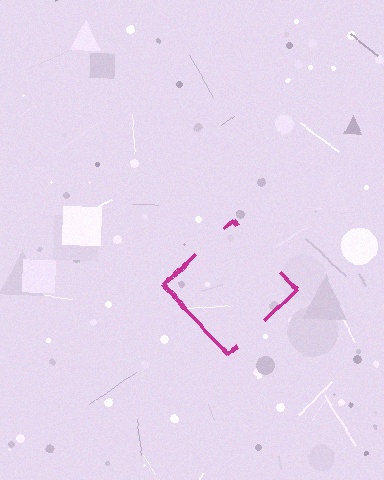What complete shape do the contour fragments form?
The contour fragments form a diamond.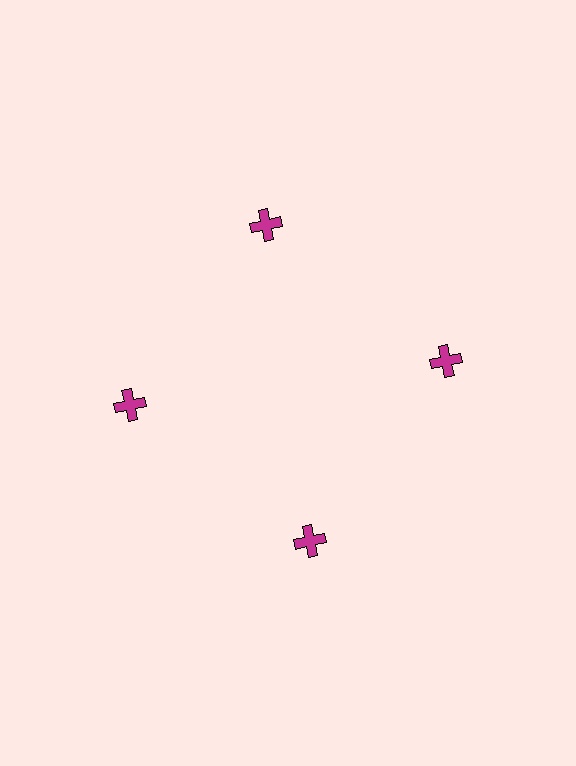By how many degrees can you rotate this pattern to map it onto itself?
The pattern maps onto itself every 90 degrees of rotation.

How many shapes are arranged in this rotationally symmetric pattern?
There are 4 shapes, arranged in 4 groups of 1.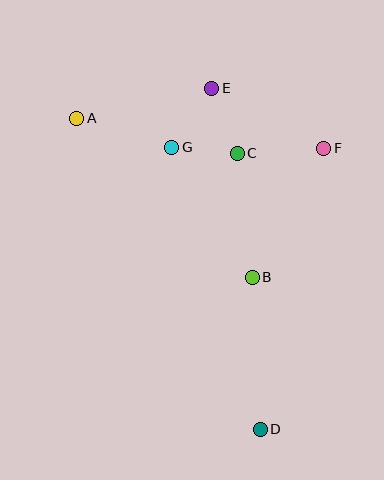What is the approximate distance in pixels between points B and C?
The distance between B and C is approximately 125 pixels.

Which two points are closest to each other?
Points C and G are closest to each other.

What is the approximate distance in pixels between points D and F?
The distance between D and F is approximately 288 pixels.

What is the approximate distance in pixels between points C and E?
The distance between C and E is approximately 69 pixels.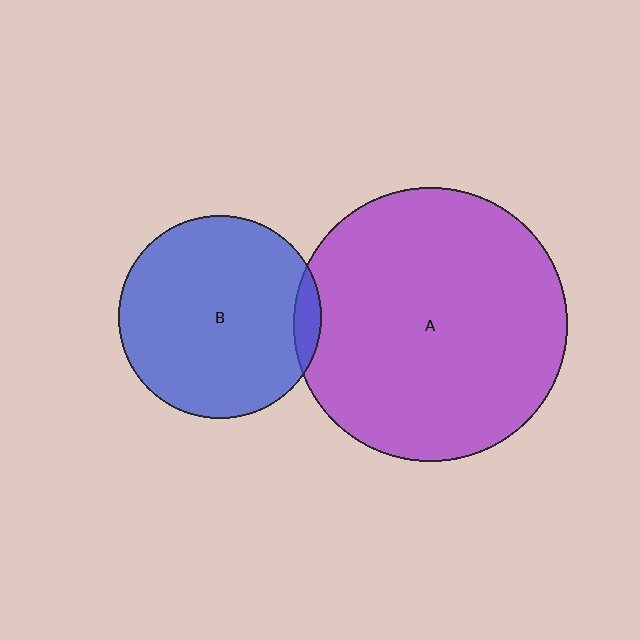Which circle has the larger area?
Circle A (purple).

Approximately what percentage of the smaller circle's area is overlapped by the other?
Approximately 5%.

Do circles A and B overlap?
Yes.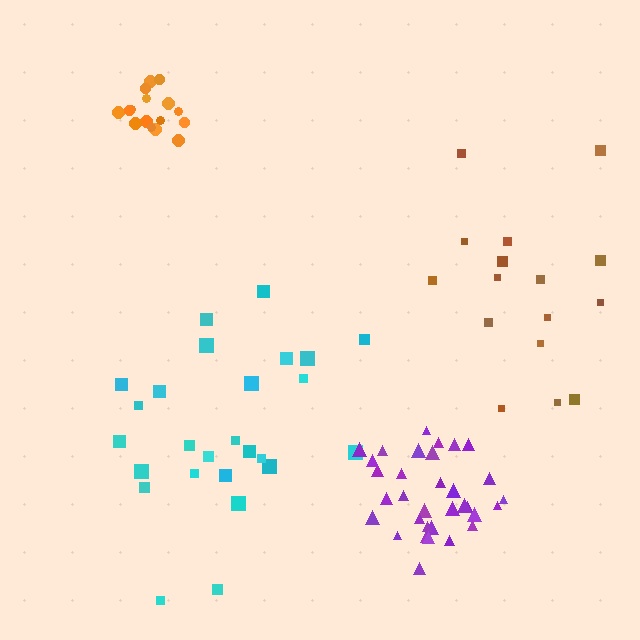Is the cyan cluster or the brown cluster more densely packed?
Cyan.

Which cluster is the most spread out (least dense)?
Brown.